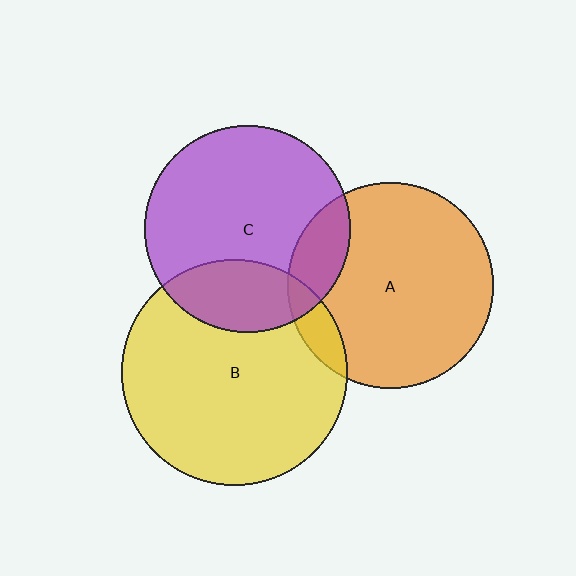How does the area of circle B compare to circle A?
Approximately 1.2 times.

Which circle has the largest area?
Circle B (yellow).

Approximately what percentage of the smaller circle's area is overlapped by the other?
Approximately 10%.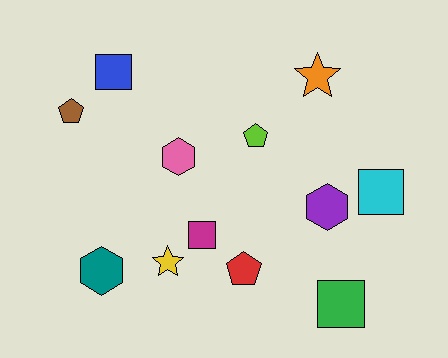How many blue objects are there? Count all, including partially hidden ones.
There is 1 blue object.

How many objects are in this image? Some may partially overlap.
There are 12 objects.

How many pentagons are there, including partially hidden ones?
There are 3 pentagons.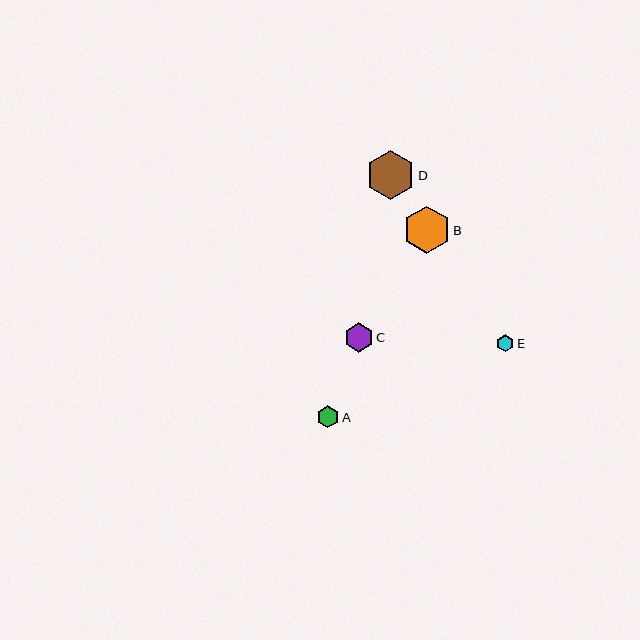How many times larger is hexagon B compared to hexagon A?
Hexagon B is approximately 2.1 times the size of hexagon A.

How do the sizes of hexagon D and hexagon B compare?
Hexagon D and hexagon B are approximately the same size.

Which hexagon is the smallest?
Hexagon E is the smallest with a size of approximately 17 pixels.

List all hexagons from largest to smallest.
From largest to smallest: D, B, C, A, E.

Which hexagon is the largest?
Hexagon D is the largest with a size of approximately 49 pixels.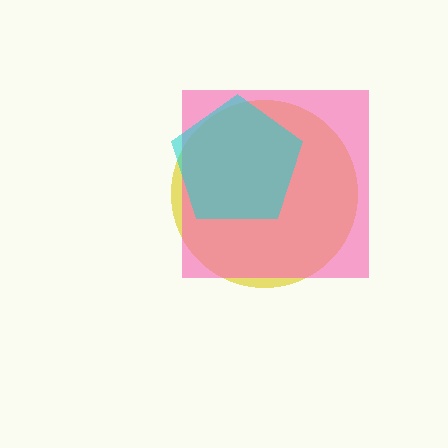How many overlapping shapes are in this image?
There are 3 overlapping shapes in the image.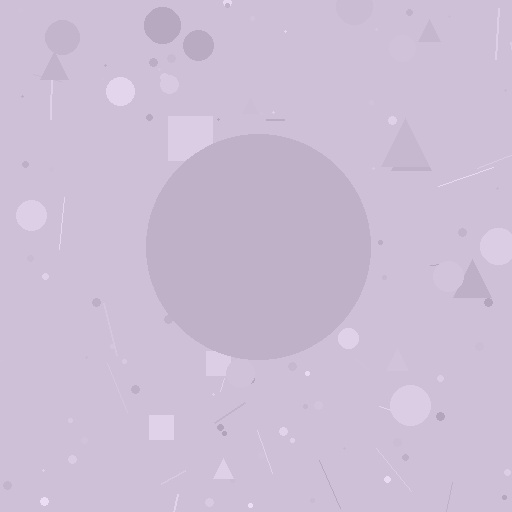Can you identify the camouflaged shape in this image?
The camouflaged shape is a circle.